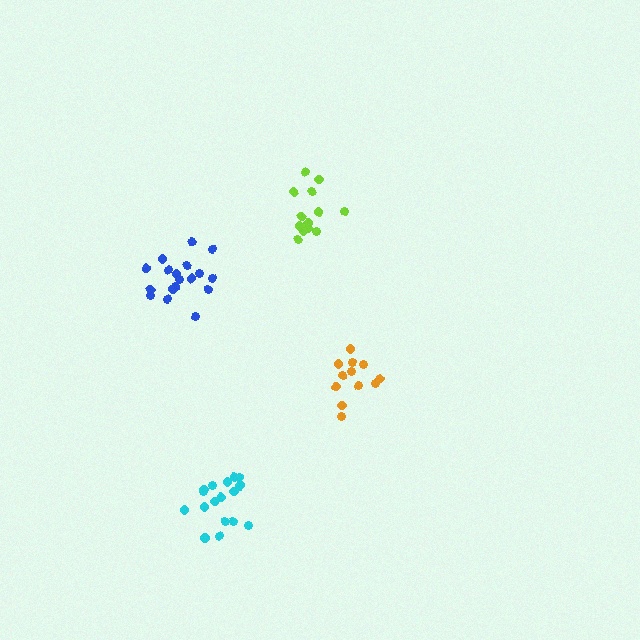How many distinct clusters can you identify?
There are 4 distinct clusters.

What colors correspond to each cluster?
The clusters are colored: lime, blue, cyan, orange.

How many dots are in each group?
Group 1: 13 dots, Group 2: 18 dots, Group 3: 17 dots, Group 4: 12 dots (60 total).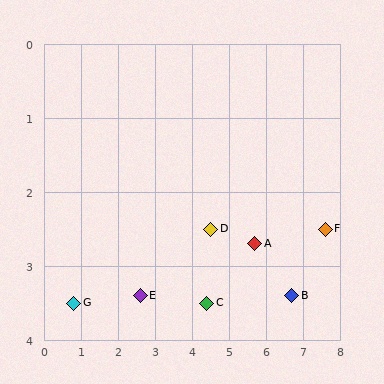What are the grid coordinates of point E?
Point E is at approximately (2.6, 3.4).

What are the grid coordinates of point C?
Point C is at approximately (4.4, 3.5).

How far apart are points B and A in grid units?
Points B and A are about 1.2 grid units apart.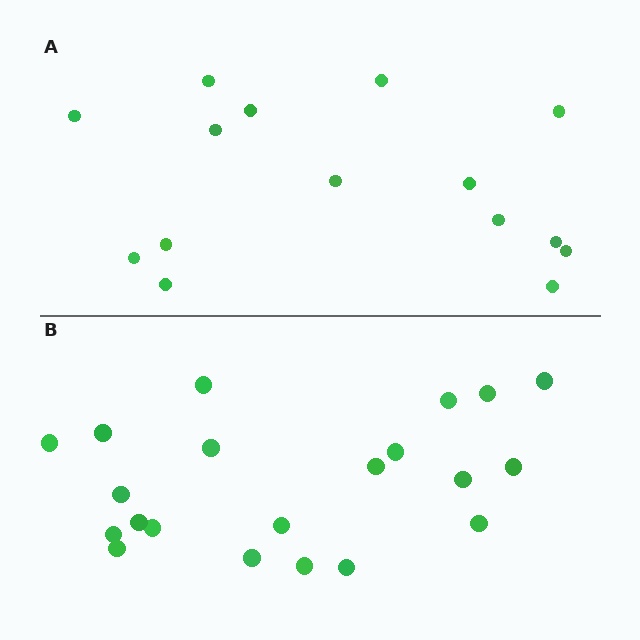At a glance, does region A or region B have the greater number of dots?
Region B (the bottom region) has more dots.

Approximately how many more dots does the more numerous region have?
Region B has about 6 more dots than region A.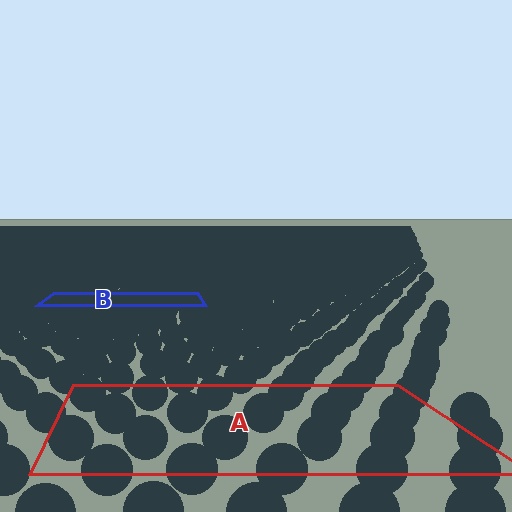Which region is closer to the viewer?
Region A is closer. The texture elements there are larger and more spread out.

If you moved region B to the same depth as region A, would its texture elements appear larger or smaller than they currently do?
They would appear larger. At a closer depth, the same texture elements are projected at a bigger on-screen size.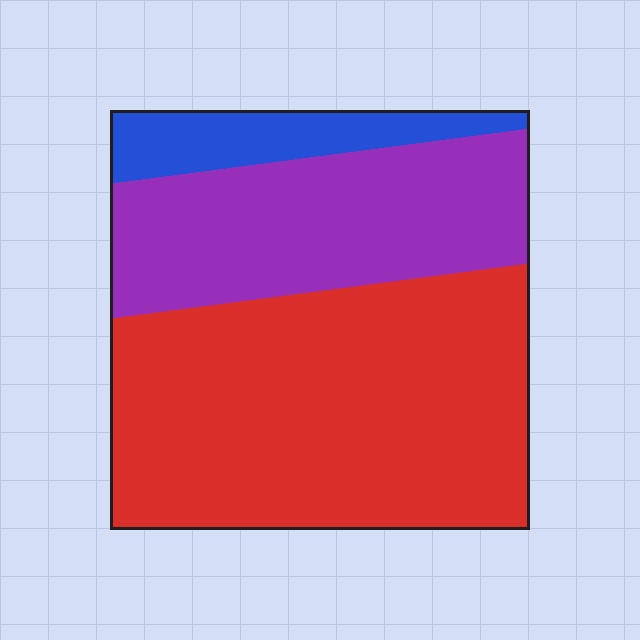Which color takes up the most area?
Red, at roughly 55%.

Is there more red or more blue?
Red.